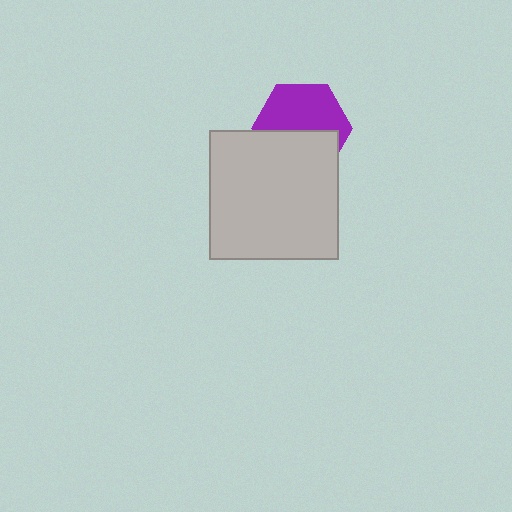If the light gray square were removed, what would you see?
You would see the complete purple hexagon.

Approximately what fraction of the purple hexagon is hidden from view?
Roughly 46% of the purple hexagon is hidden behind the light gray square.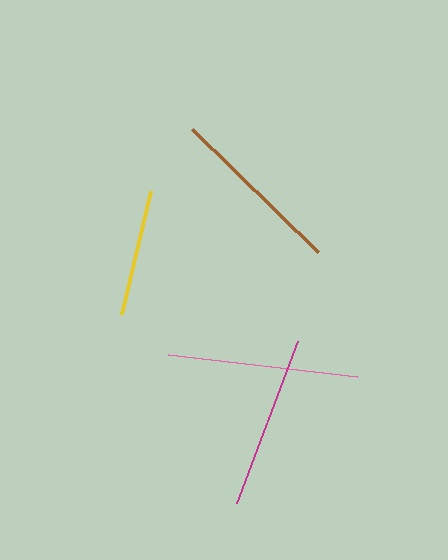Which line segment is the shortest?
The yellow line is the shortest at approximately 126 pixels.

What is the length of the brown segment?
The brown segment is approximately 176 pixels long.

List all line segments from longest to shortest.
From longest to shortest: pink, brown, magenta, yellow.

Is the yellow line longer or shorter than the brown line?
The brown line is longer than the yellow line.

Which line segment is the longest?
The pink line is the longest at approximately 190 pixels.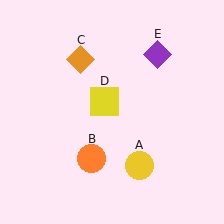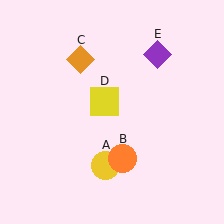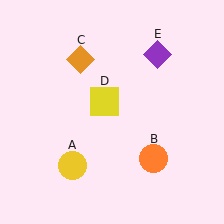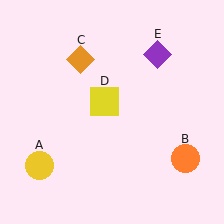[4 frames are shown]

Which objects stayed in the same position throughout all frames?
Orange diamond (object C) and yellow square (object D) and purple diamond (object E) remained stationary.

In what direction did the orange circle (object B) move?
The orange circle (object B) moved right.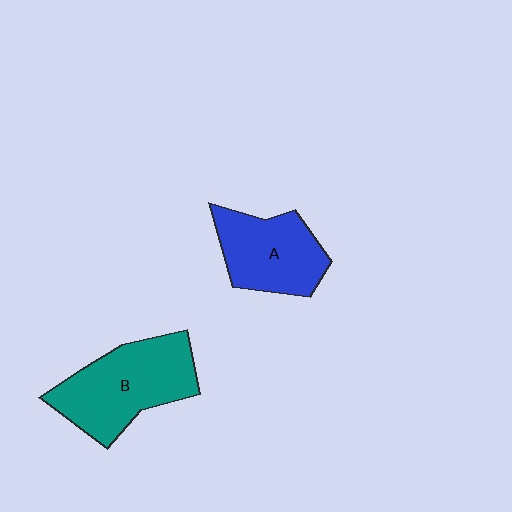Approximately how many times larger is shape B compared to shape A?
Approximately 1.3 times.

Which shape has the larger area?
Shape B (teal).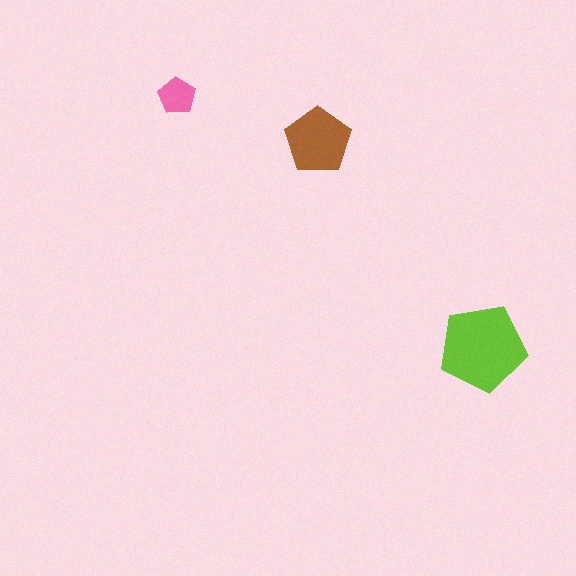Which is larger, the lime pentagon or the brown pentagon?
The lime one.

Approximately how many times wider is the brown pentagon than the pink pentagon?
About 2 times wider.